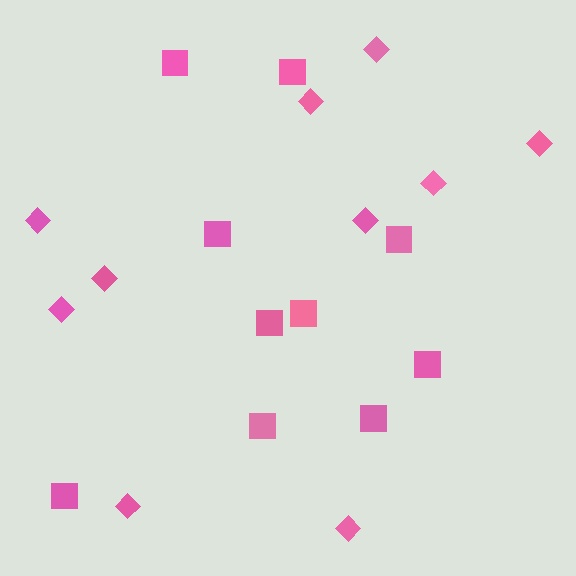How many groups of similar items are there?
There are 2 groups: one group of diamonds (10) and one group of squares (10).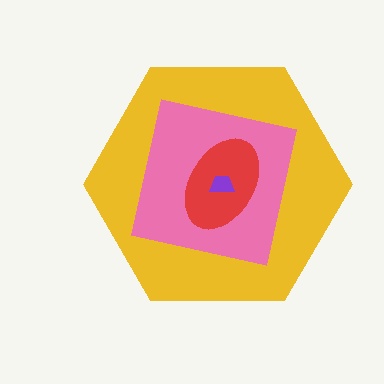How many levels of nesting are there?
4.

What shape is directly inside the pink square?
The red ellipse.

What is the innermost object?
The purple trapezoid.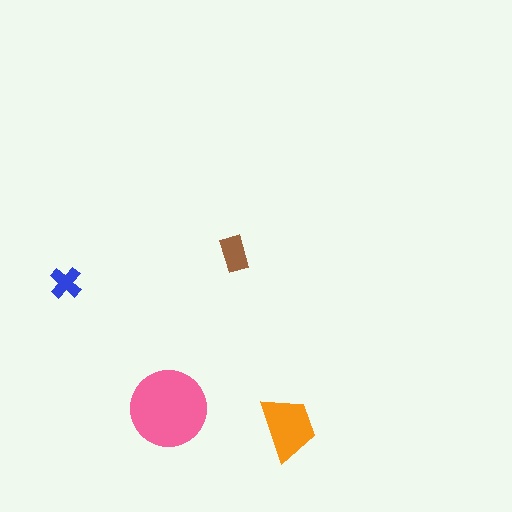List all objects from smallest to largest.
The blue cross, the brown rectangle, the orange trapezoid, the pink circle.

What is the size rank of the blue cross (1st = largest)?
4th.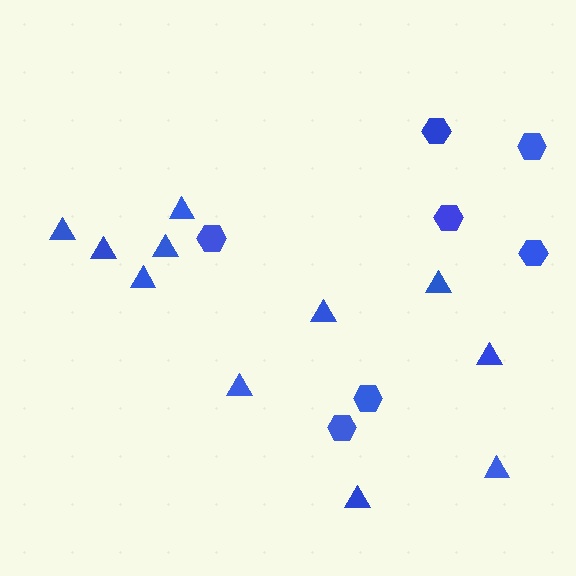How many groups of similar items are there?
There are 2 groups: one group of hexagons (7) and one group of triangles (11).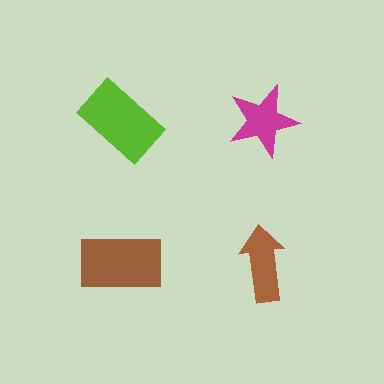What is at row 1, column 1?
A lime rectangle.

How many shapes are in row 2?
2 shapes.